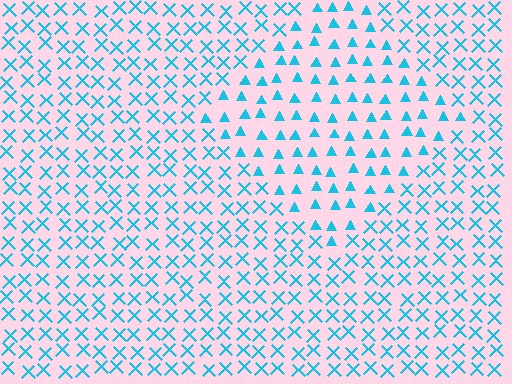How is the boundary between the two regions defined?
The boundary is defined by a change in element shape: triangles inside vs. X marks outside. All elements share the same color and spacing.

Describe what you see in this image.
The image is filled with small cyan elements arranged in a uniform grid. A diamond-shaped region contains triangles, while the surrounding area contains X marks. The boundary is defined purely by the change in element shape.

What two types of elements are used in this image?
The image uses triangles inside the diamond region and X marks outside it.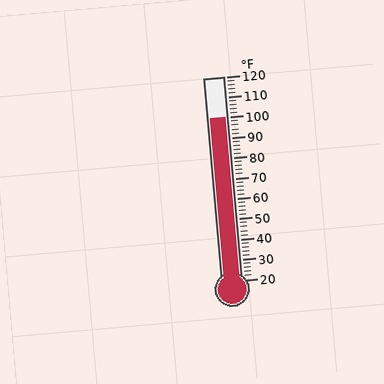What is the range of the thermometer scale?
The thermometer scale ranges from 20°F to 120°F.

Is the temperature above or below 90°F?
The temperature is above 90°F.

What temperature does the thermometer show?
The thermometer shows approximately 100°F.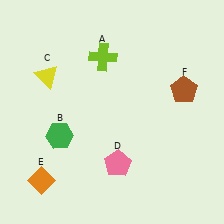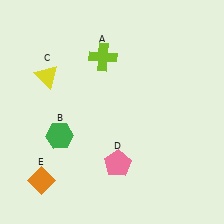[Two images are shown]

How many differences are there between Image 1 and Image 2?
There is 1 difference between the two images.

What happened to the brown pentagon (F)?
The brown pentagon (F) was removed in Image 2. It was in the top-right area of Image 1.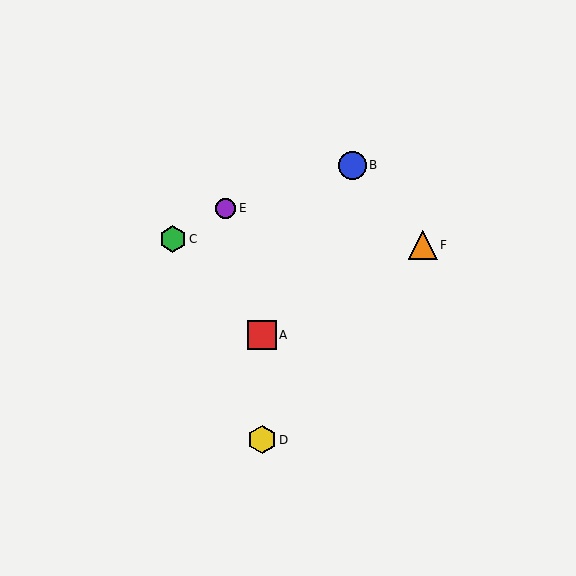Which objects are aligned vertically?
Objects A, D are aligned vertically.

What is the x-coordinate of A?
Object A is at x≈262.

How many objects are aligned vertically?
2 objects (A, D) are aligned vertically.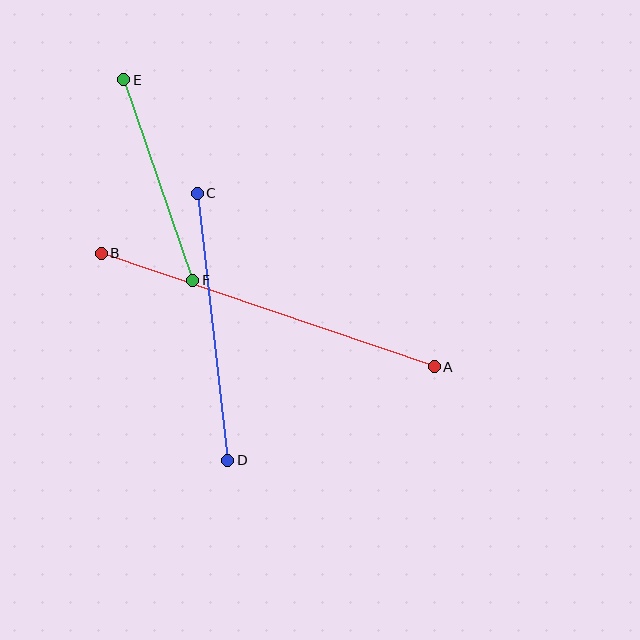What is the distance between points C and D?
The distance is approximately 269 pixels.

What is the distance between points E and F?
The distance is approximately 212 pixels.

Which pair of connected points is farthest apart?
Points A and B are farthest apart.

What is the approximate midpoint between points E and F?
The midpoint is at approximately (158, 180) pixels.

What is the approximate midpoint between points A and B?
The midpoint is at approximately (268, 310) pixels.